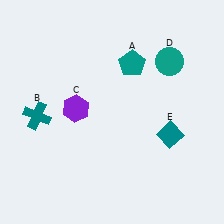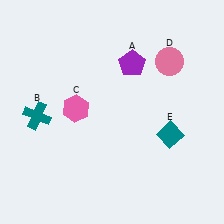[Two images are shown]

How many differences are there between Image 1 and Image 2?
There are 3 differences between the two images.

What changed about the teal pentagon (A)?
In Image 1, A is teal. In Image 2, it changed to purple.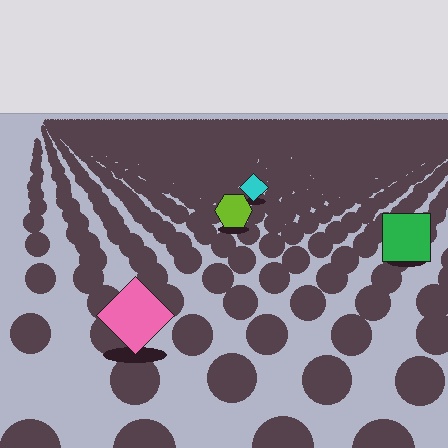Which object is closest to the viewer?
The pink diamond is closest. The texture marks near it are larger and more spread out.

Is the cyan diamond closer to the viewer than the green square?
No. The green square is closer — you can tell from the texture gradient: the ground texture is coarser near it.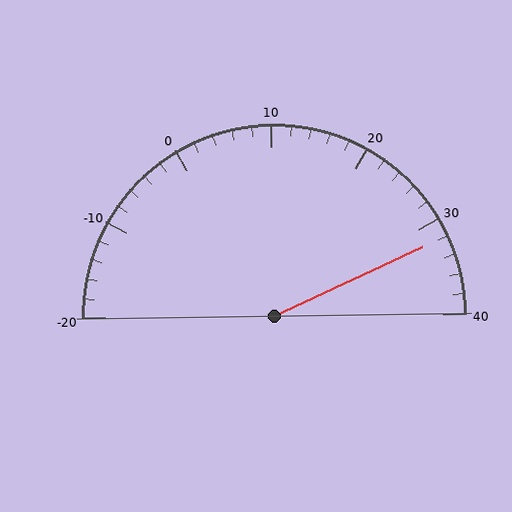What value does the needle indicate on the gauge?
The needle indicates approximately 32.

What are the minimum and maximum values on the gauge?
The gauge ranges from -20 to 40.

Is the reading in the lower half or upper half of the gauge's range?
The reading is in the upper half of the range (-20 to 40).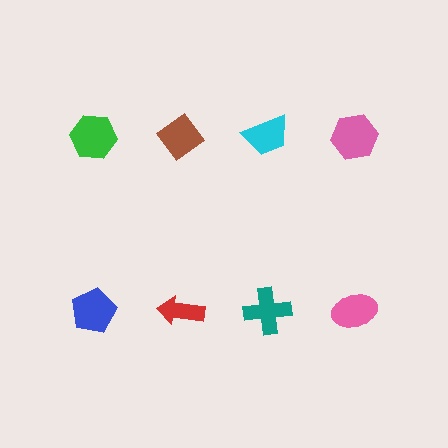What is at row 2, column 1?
A blue pentagon.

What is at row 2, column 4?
A pink ellipse.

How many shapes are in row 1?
4 shapes.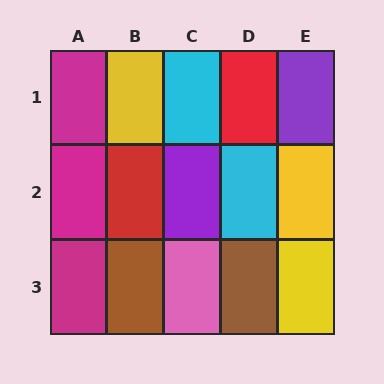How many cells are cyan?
2 cells are cyan.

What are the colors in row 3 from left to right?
Magenta, brown, pink, brown, yellow.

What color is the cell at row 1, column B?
Yellow.